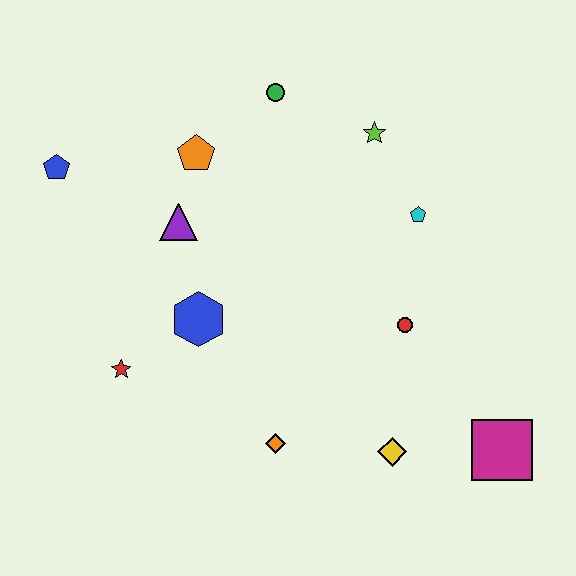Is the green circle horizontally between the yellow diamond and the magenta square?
No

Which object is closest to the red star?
The blue hexagon is closest to the red star.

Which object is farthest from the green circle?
The magenta square is farthest from the green circle.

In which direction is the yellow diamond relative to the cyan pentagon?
The yellow diamond is below the cyan pentagon.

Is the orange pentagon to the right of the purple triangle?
Yes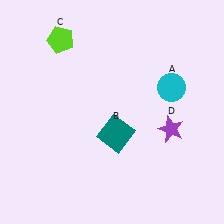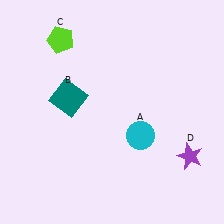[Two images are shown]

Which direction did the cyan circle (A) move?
The cyan circle (A) moved down.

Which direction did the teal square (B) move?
The teal square (B) moved left.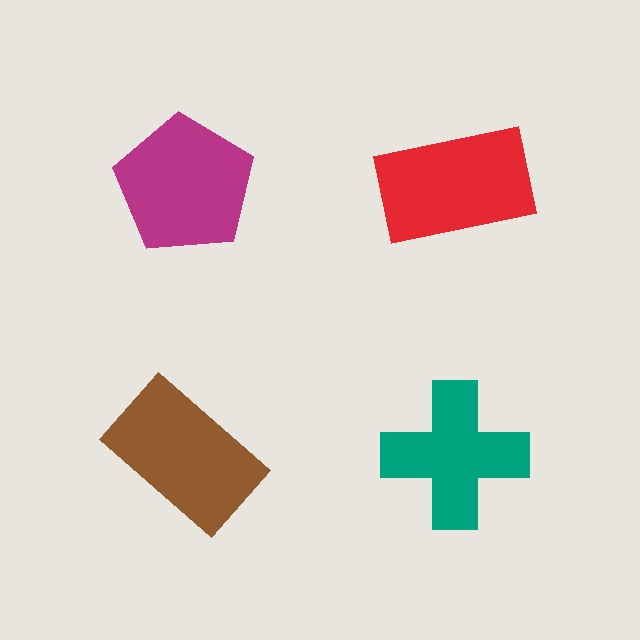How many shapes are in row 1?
2 shapes.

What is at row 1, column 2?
A red rectangle.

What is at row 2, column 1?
A brown rectangle.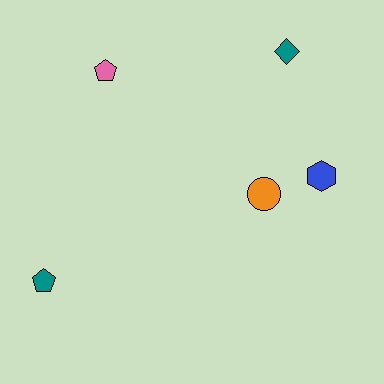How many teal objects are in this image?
There are 2 teal objects.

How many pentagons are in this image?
There are 2 pentagons.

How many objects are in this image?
There are 5 objects.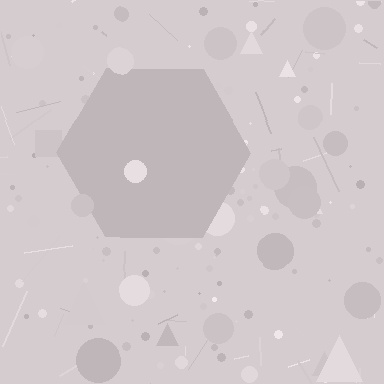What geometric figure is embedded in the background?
A hexagon is embedded in the background.